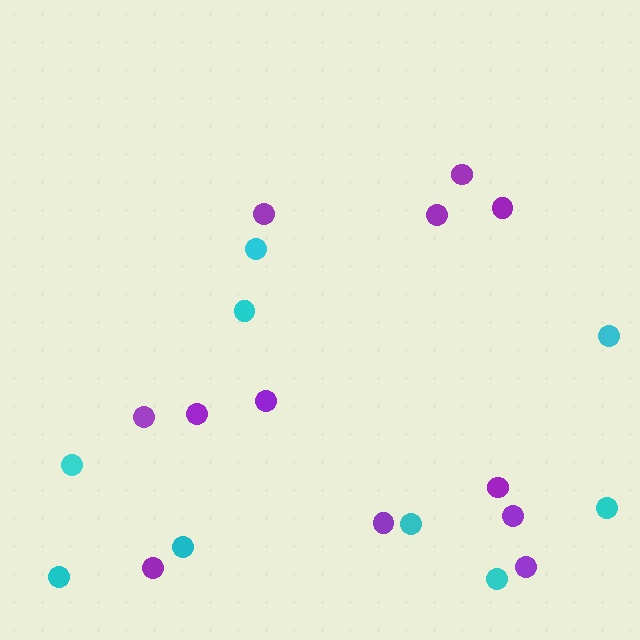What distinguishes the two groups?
There are 2 groups: one group of purple circles (12) and one group of cyan circles (9).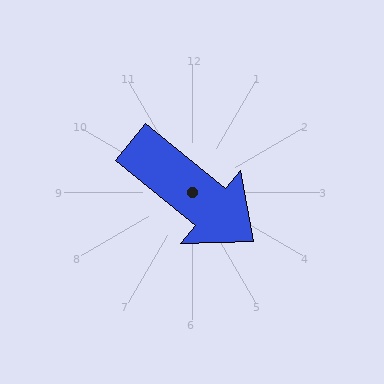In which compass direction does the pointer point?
Southeast.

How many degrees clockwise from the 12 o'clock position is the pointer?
Approximately 129 degrees.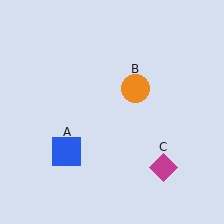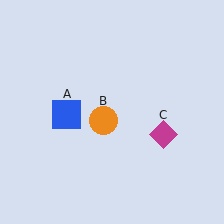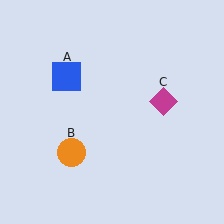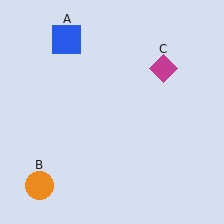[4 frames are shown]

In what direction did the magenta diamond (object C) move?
The magenta diamond (object C) moved up.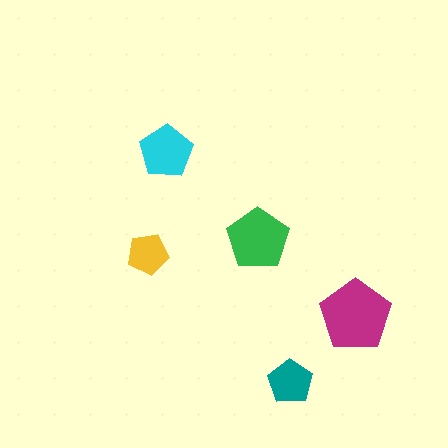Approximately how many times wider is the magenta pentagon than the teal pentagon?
About 1.5 times wider.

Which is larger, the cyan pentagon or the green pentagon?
The green one.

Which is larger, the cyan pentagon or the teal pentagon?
The cyan one.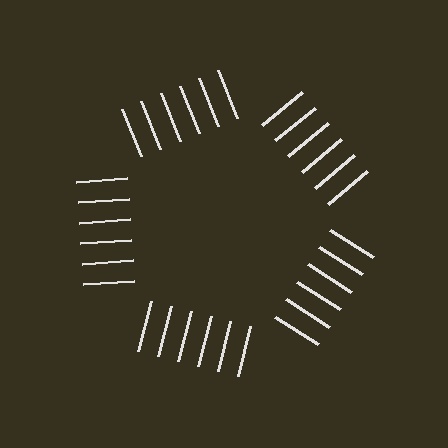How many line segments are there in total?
30 — 6 along each of the 5 edges.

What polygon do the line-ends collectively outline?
An illusory pentagon — the line segments terminate on its edges but no continuous stroke is drawn.